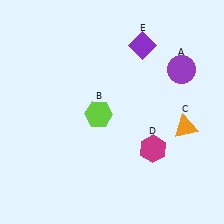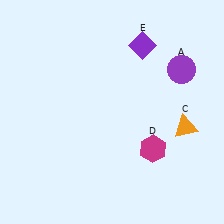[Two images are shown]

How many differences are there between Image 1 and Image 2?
There is 1 difference between the two images.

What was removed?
The lime hexagon (B) was removed in Image 2.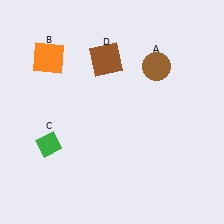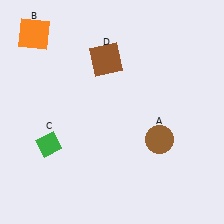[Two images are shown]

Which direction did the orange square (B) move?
The orange square (B) moved up.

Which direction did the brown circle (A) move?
The brown circle (A) moved down.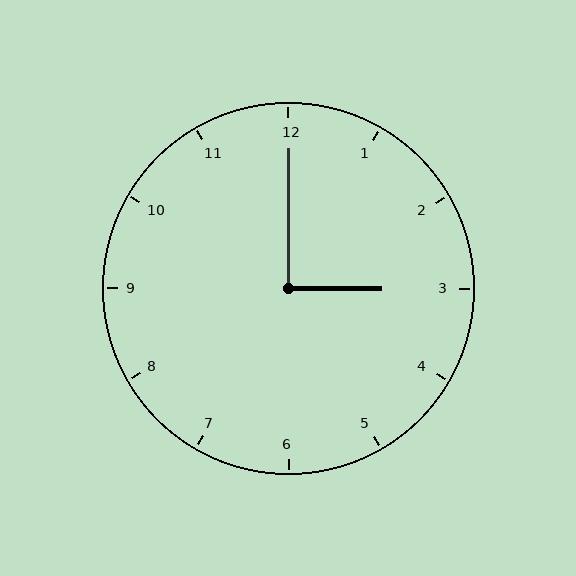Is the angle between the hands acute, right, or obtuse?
It is right.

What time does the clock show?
3:00.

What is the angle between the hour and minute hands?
Approximately 90 degrees.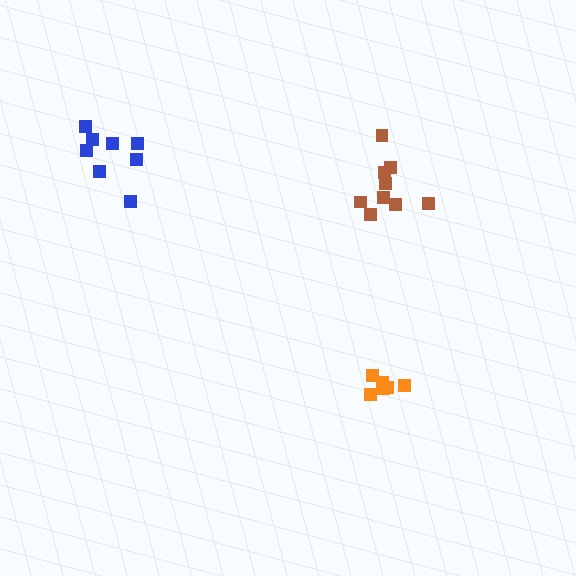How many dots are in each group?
Group 1: 6 dots, Group 2: 9 dots, Group 3: 8 dots (23 total).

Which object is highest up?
The blue cluster is topmost.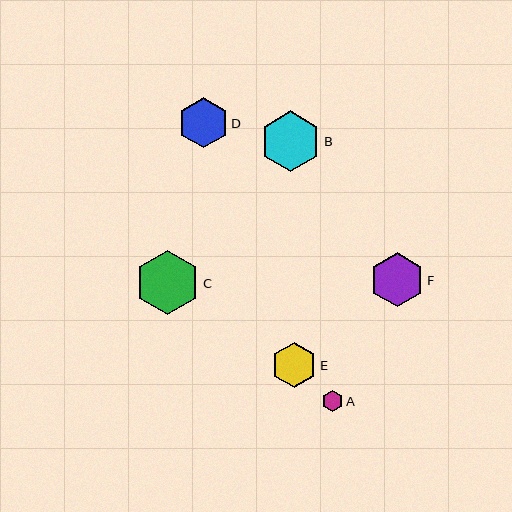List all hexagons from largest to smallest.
From largest to smallest: C, B, F, D, E, A.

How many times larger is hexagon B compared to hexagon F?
Hexagon B is approximately 1.1 times the size of hexagon F.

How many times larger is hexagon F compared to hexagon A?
Hexagon F is approximately 2.6 times the size of hexagon A.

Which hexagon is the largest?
Hexagon C is the largest with a size of approximately 65 pixels.